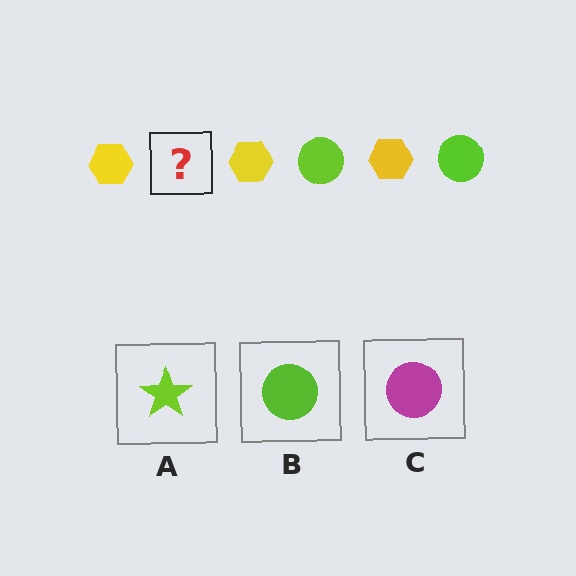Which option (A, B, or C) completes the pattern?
B.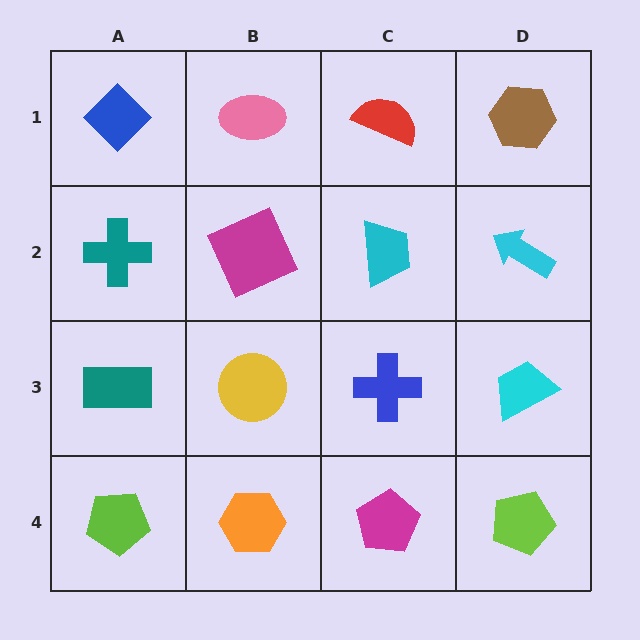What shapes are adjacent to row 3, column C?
A cyan trapezoid (row 2, column C), a magenta pentagon (row 4, column C), a yellow circle (row 3, column B), a cyan trapezoid (row 3, column D).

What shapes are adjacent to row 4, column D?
A cyan trapezoid (row 3, column D), a magenta pentagon (row 4, column C).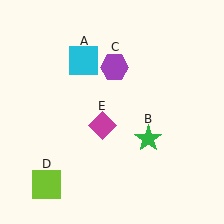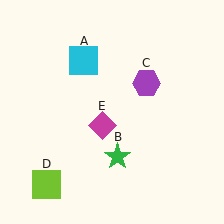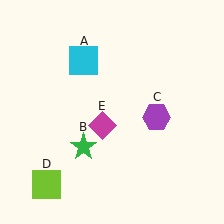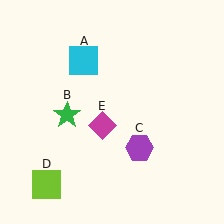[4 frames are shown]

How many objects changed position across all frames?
2 objects changed position: green star (object B), purple hexagon (object C).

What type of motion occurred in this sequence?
The green star (object B), purple hexagon (object C) rotated clockwise around the center of the scene.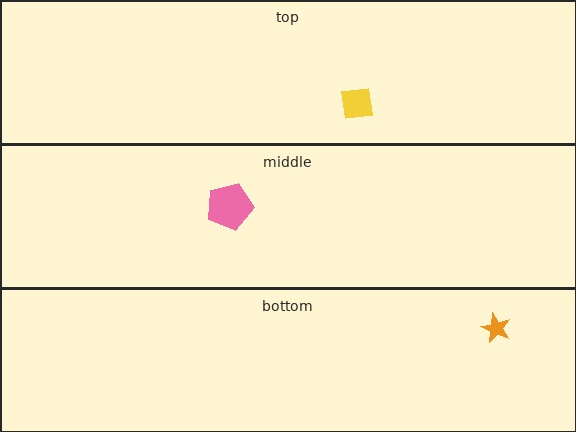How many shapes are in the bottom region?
1.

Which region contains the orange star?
The bottom region.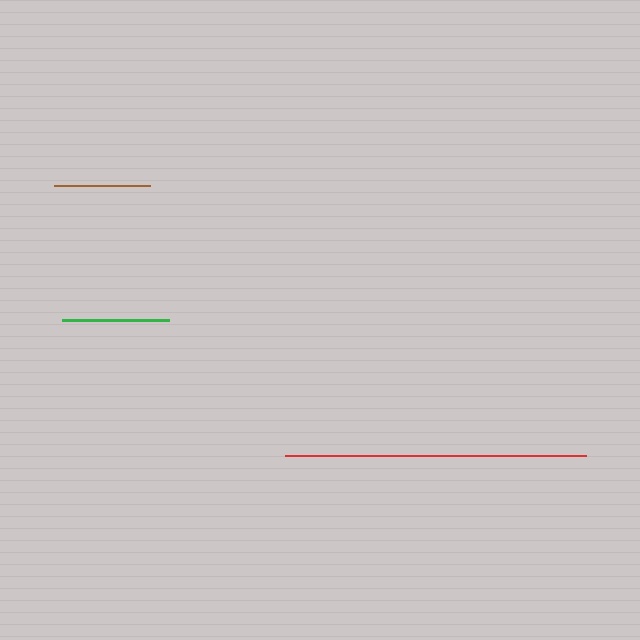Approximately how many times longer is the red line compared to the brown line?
The red line is approximately 3.1 times the length of the brown line.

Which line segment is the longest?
The red line is the longest at approximately 301 pixels.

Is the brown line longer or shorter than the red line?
The red line is longer than the brown line.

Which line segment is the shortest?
The brown line is the shortest at approximately 96 pixels.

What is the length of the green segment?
The green segment is approximately 106 pixels long.